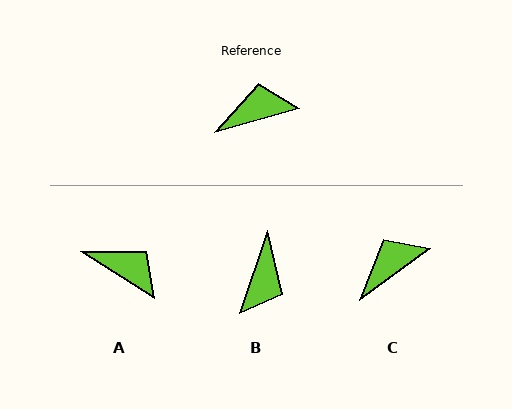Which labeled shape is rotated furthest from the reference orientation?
B, about 125 degrees away.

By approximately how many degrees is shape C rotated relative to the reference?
Approximately 20 degrees counter-clockwise.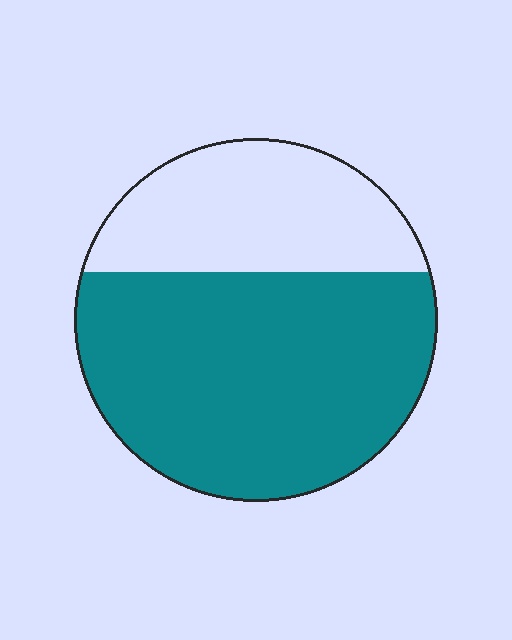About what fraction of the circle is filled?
About two thirds (2/3).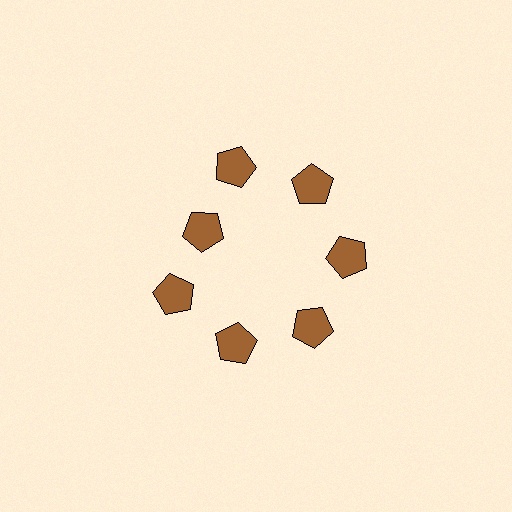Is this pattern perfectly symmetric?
No. The 7 brown pentagons are arranged in a ring, but one element near the 10 o'clock position is pulled inward toward the center, breaking the 7-fold rotational symmetry.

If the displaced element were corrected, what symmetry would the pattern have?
It would have 7-fold rotational symmetry — the pattern would map onto itself every 51 degrees.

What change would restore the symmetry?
The symmetry would be restored by moving it outward, back onto the ring so that all 7 pentagons sit at equal angles and equal distance from the center.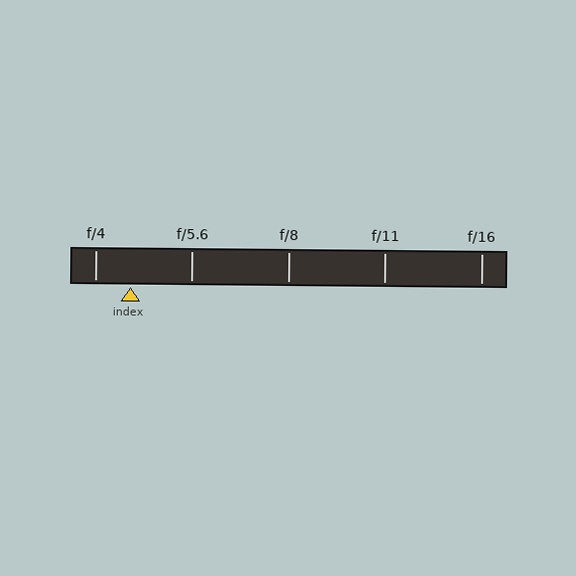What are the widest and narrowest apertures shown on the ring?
The widest aperture shown is f/4 and the narrowest is f/16.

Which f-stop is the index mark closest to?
The index mark is closest to f/4.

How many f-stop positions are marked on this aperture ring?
There are 5 f-stop positions marked.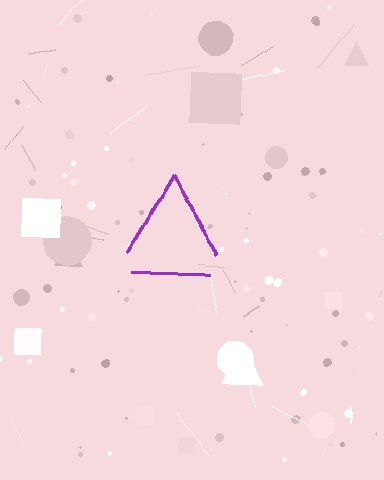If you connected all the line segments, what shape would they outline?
They would outline a triangle.